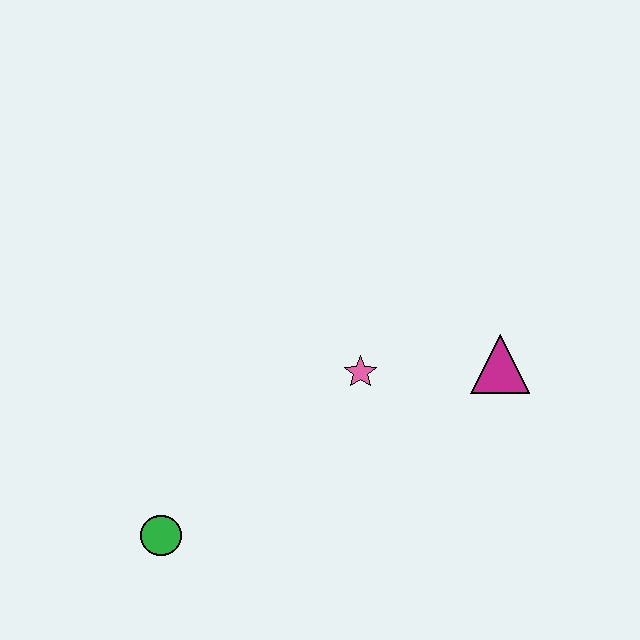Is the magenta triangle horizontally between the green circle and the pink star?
No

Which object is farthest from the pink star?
The green circle is farthest from the pink star.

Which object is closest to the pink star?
The magenta triangle is closest to the pink star.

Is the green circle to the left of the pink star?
Yes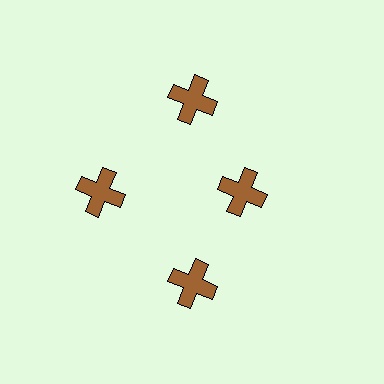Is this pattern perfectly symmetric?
No. The 4 brown crosses are arranged in a ring, but one element near the 3 o'clock position is pulled inward toward the center, breaking the 4-fold rotational symmetry.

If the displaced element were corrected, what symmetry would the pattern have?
It would have 4-fold rotational symmetry — the pattern would map onto itself every 90 degrees.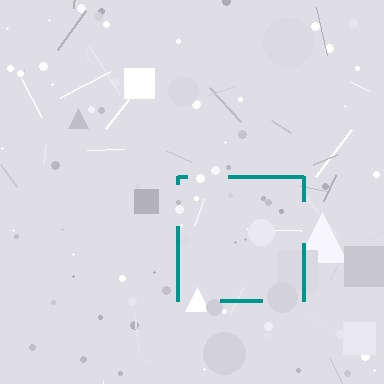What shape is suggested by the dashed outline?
The dashed outline suggests a square.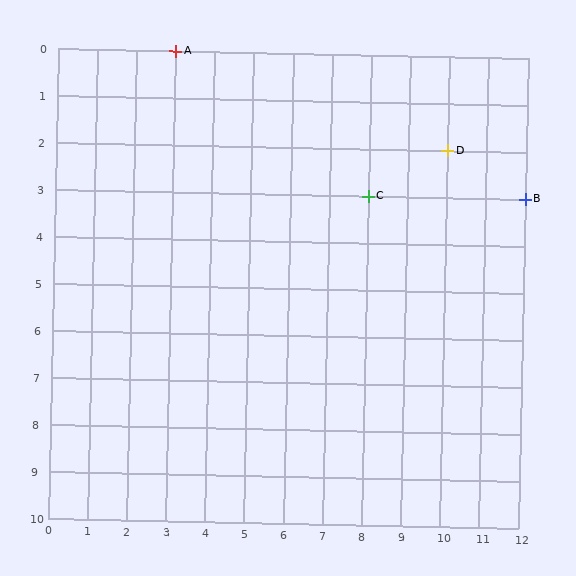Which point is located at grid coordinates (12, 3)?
Point B is at (12, 3).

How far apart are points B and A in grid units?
Points B and A are 9 columns and 3 rows apart (about 9.5 grid units diagonally).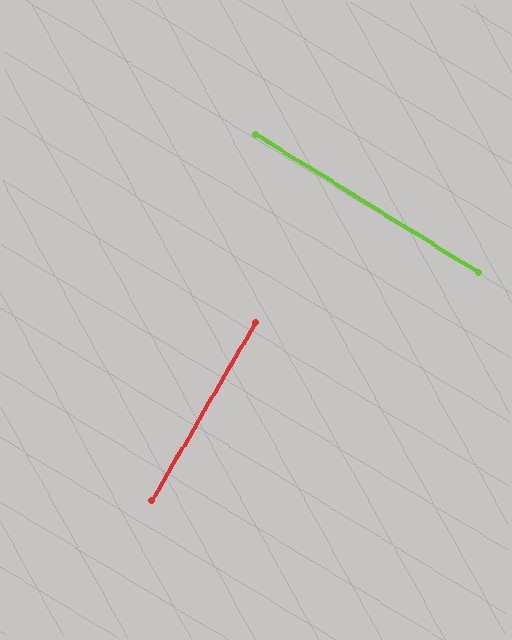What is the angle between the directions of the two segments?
Approximately 88 degrees.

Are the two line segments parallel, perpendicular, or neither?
Perpendicular — they meet at approximately 88°.